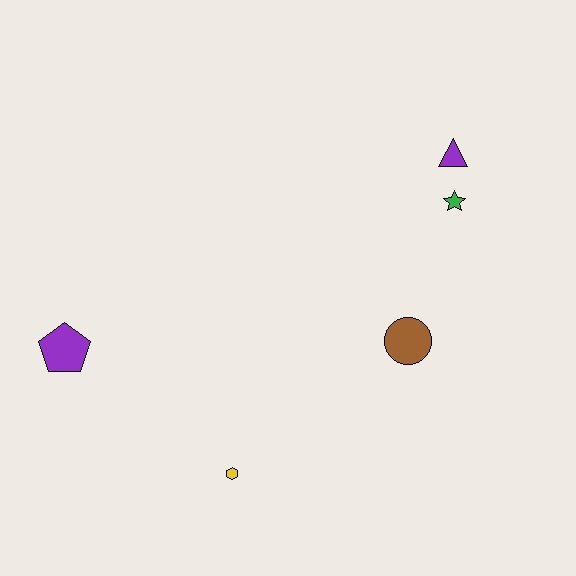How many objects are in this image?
There are 5 objects.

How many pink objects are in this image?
There are no pink objects.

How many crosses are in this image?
There are no crosses.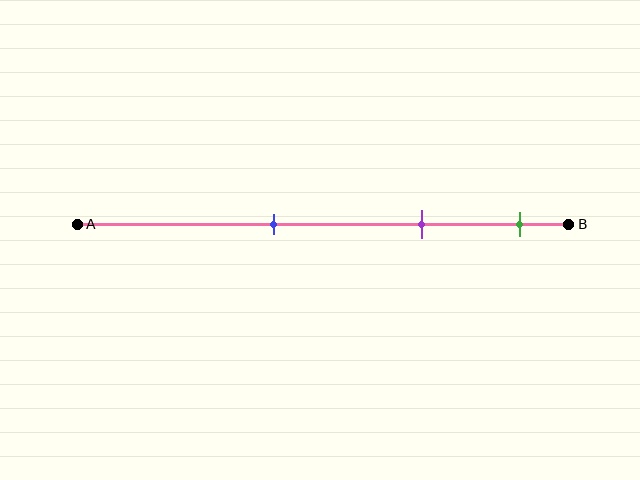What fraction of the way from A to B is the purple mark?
The purple mark is approximately 70% (0.7) of the way from A to B.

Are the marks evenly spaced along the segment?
Yes, the marks are approximately evenly spaced.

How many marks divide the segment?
There are 3 marks dividing the segment.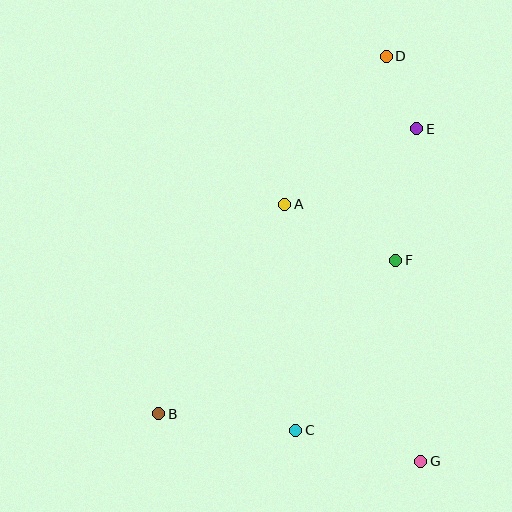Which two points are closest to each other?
Points D and E are closest to each other.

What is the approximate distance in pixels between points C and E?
The distance between C and E is approximately 325 pixels.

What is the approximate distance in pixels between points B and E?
The distance between B and E is approximately 385 pixels.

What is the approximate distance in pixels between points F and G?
The distance between F and G is approximately 202 pixels.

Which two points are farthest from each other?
Points B and D are farthest from each other.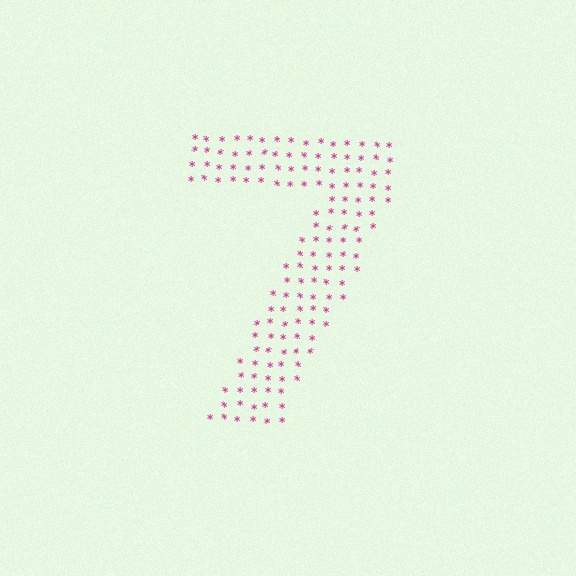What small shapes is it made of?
It is made of small asterisks.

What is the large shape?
The large shape is the digit 7.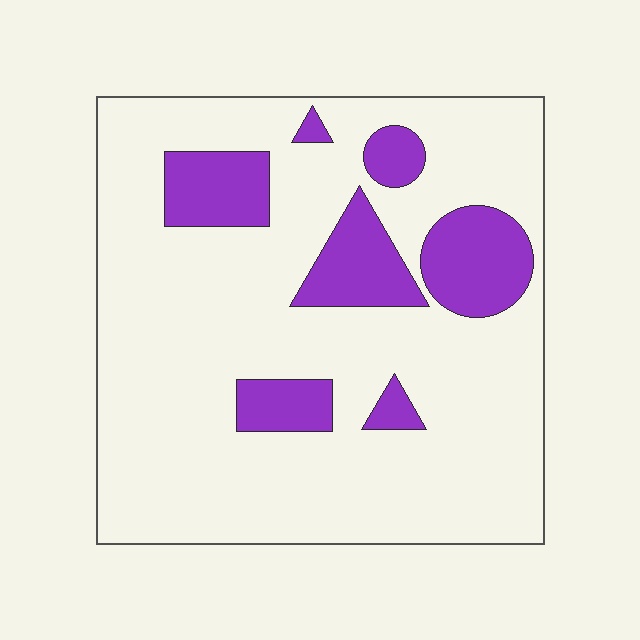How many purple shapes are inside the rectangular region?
7.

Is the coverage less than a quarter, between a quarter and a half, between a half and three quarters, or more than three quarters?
Less than a quarter.